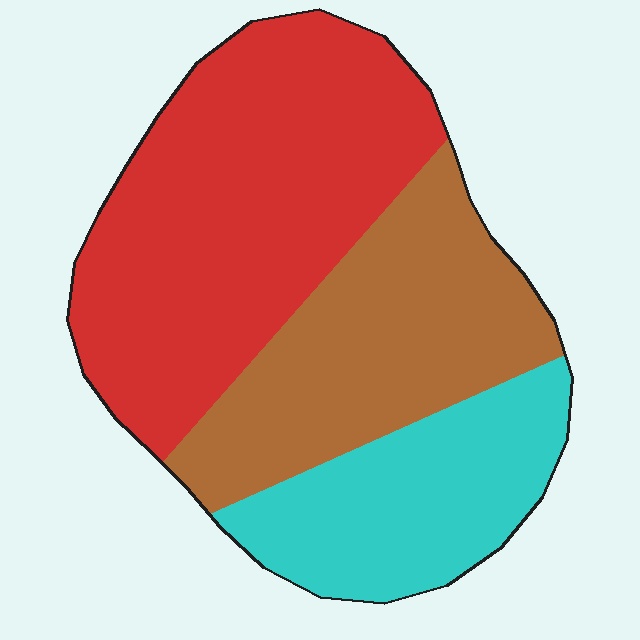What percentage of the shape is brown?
Brown covers roughly 30% of the shape.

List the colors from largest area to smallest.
From largest to smallest: red, brown, cyan.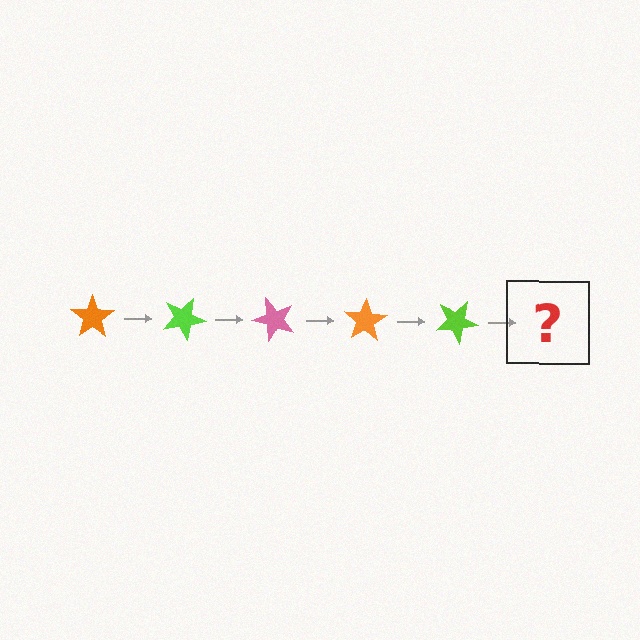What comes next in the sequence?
The next element should be a pink star, rotated 125 degrees from the start.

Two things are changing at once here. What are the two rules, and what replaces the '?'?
The two rules are that it rotates 25 degrees each step and the color cycles through orange, lime, and pink. The '?' should be a pink star, rotated 125 degrees from the start.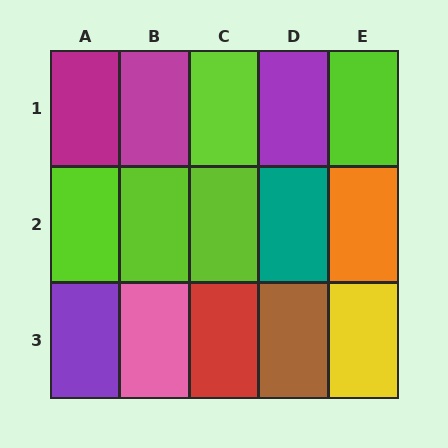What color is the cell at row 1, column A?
Magenta.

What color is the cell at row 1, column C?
Lime.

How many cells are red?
1 cell is red.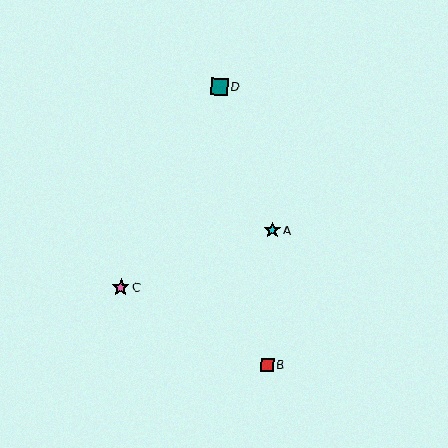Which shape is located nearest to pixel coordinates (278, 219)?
The cyan star (labeled A) at (272, 230) is nearest to that location.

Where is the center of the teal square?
The center of the teal square is at (219, 86).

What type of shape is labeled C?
Shape C is a pink star.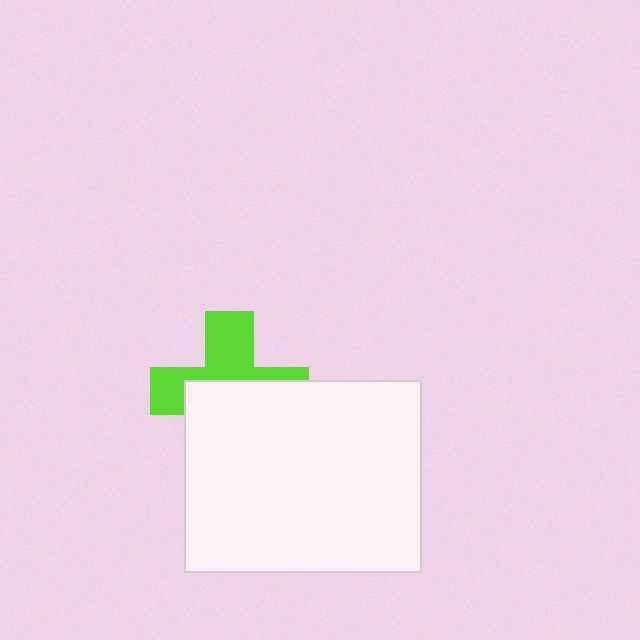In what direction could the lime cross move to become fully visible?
The lime cross could move up. That would shift it out from behind the white rectangle entirely.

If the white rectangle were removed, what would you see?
You would see the complete lime cross.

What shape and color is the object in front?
The object in front is a white rectangle.